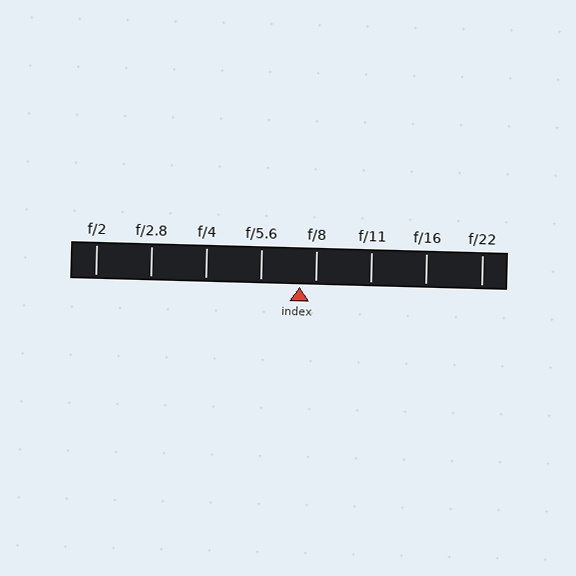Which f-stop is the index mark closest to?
The index mark is closest to f/8.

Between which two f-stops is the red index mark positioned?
The index mark is between f/5.6 and f/8.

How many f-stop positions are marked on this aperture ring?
There are 8 f-stop positions marked.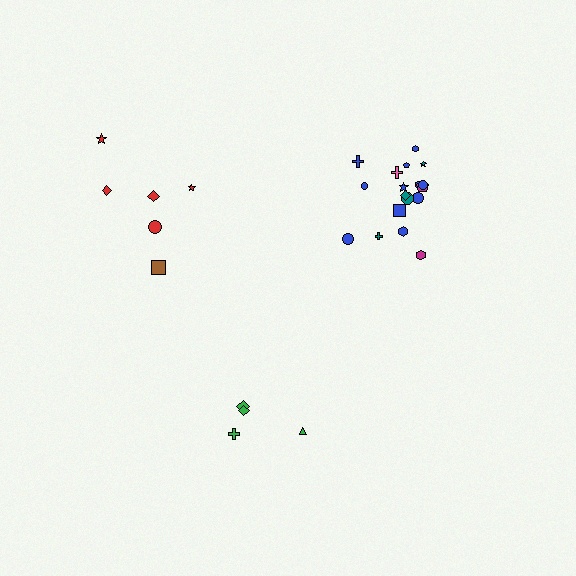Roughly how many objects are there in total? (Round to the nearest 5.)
Roughly 30 objects in total.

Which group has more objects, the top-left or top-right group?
The top-right group.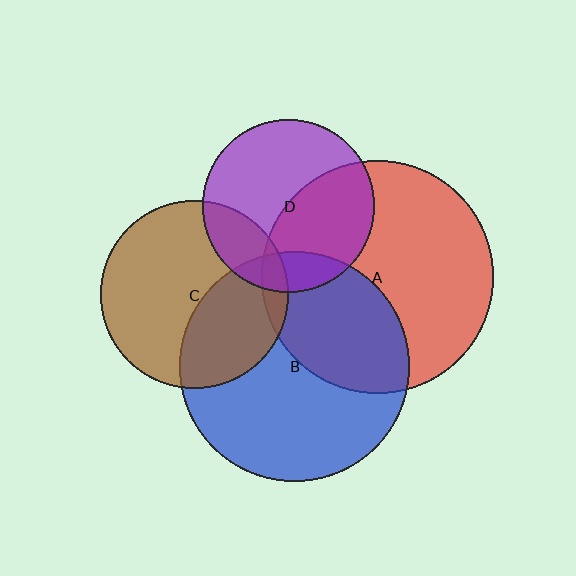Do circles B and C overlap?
Yes.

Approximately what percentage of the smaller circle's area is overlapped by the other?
Approximately 35%.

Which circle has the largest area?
Circle A (red).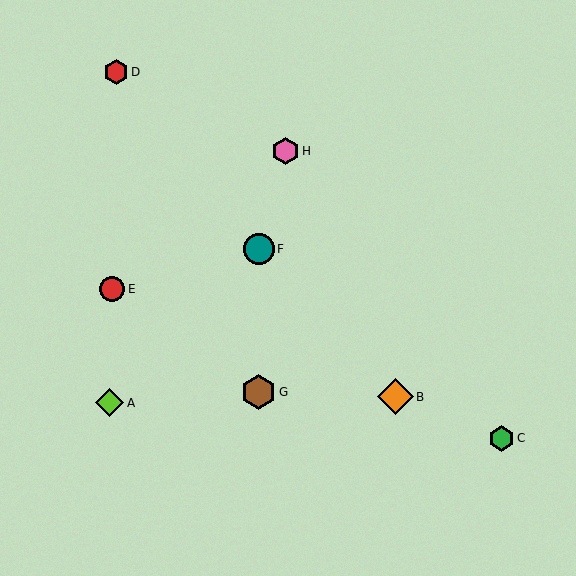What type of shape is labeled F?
Shape F is a teal circle.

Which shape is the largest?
The orange diamond (labeled B) is the largest.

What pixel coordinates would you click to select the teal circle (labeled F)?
Click at (259, 249) to select the teal circle F.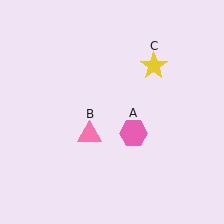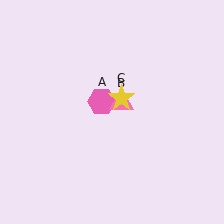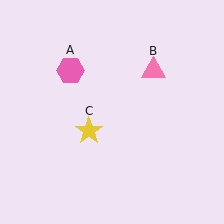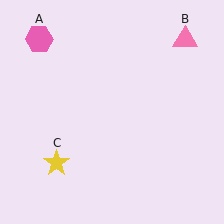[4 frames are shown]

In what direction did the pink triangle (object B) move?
The pink triangle (object B) moved up and to the right.